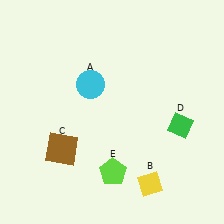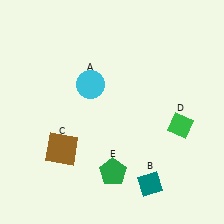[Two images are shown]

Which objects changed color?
B changed from yellow to teal. E changed from lime to green.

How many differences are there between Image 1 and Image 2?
There are 2 differences between the two images.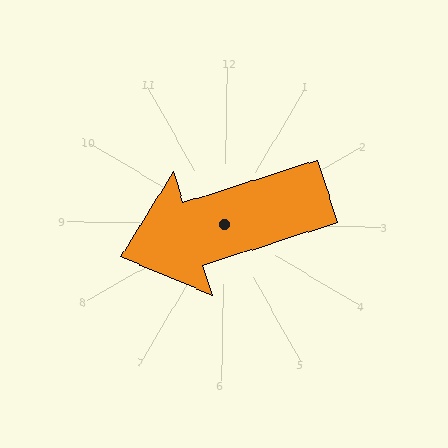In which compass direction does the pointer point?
West.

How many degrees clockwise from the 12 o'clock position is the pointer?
Approximately 252 degrees.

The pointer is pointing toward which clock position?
Roughly 8 o'clock.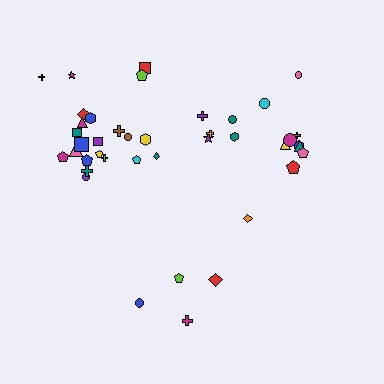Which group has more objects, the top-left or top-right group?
The top-left group.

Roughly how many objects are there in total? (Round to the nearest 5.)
Roughly 40 objects in total.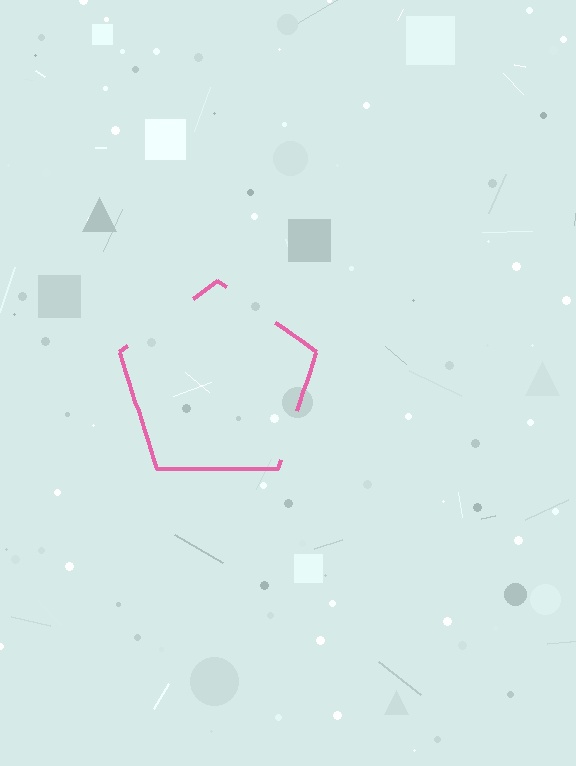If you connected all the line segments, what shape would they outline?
They would outline a pentagon.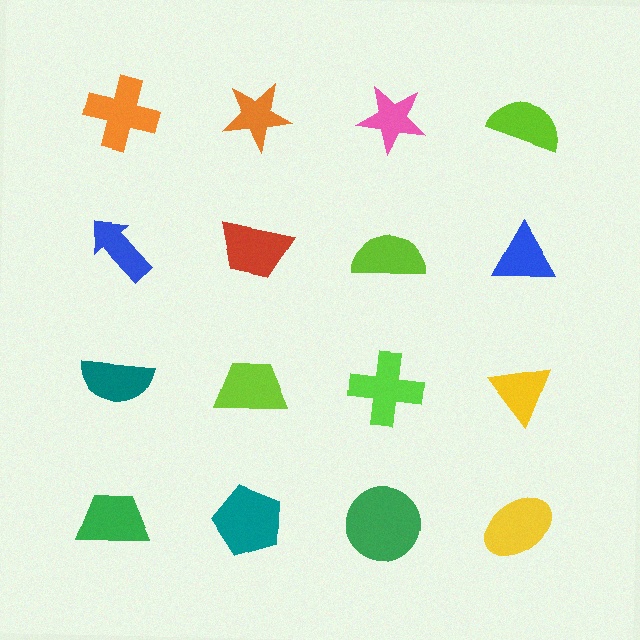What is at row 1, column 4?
A lime semicircle.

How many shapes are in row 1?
4 shapes.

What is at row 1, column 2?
An orange star.